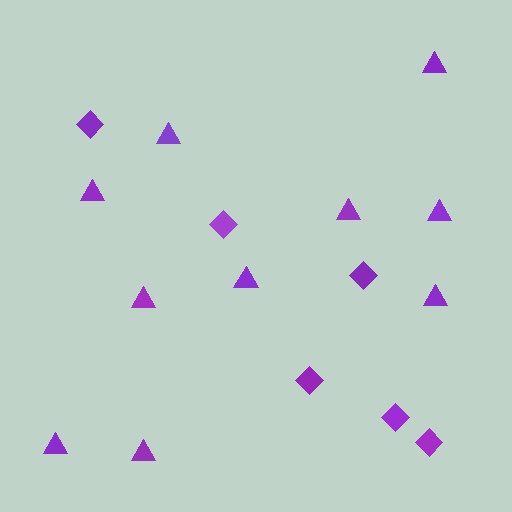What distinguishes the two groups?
There are 2 groups: one group of diamonds (6) and one group of triangles (10).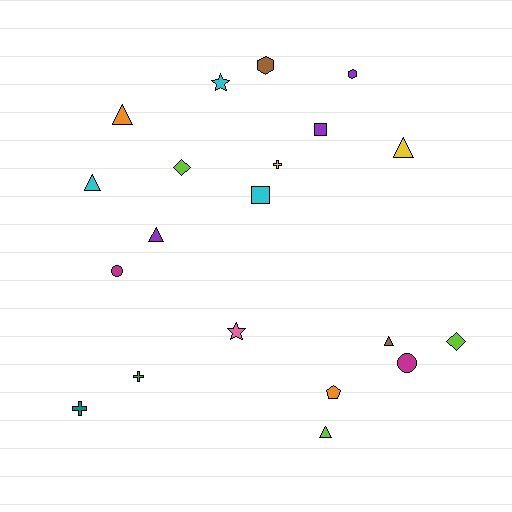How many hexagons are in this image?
There are 2 hexagons.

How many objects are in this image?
There are 20 objects.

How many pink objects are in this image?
There is 1 pink object.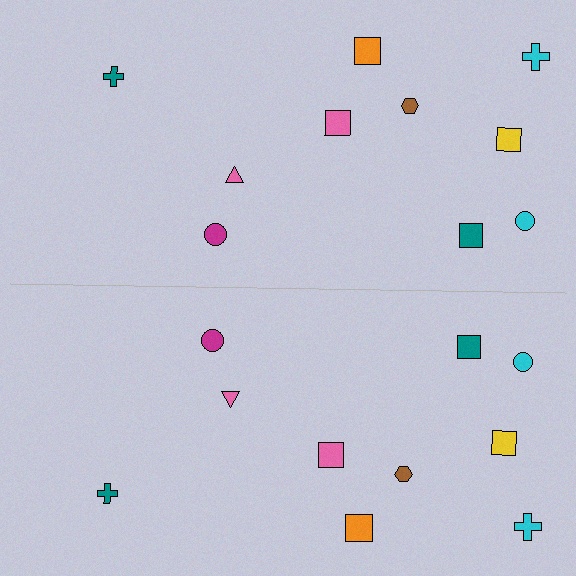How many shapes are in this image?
There are 20 shapes in this image.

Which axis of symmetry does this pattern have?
The pattern has a horizontal axis of symmetry running through the center of the image.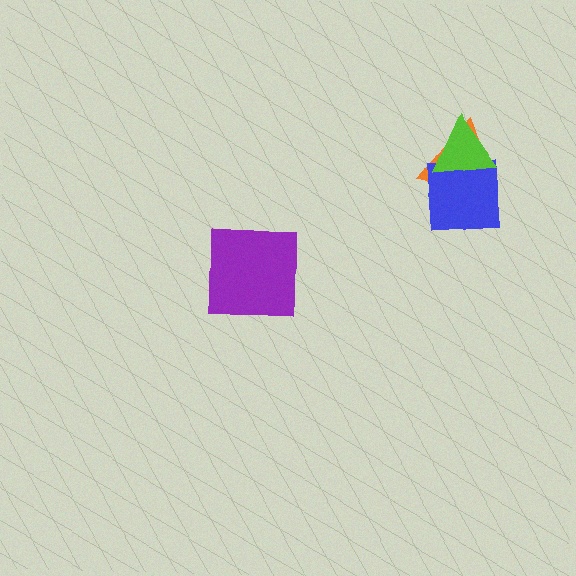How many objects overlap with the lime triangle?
2 objects overlap with the lime triangle.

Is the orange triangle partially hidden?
Yes, it is partially covered by another shape.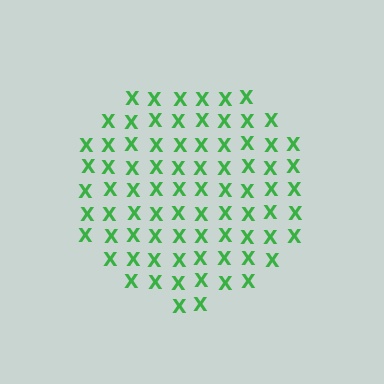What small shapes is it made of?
It is made of small letter X's.